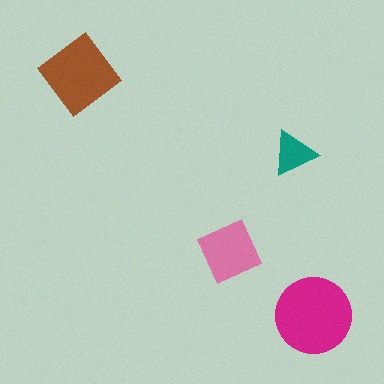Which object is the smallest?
The teal triangle.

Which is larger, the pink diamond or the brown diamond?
The brown diamond.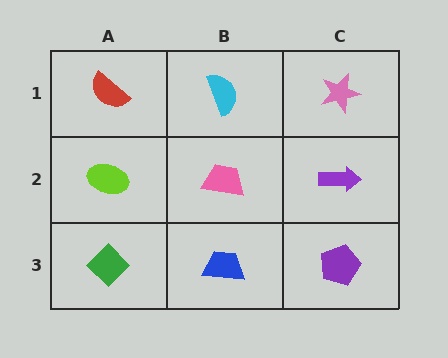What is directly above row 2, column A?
A red semicircle.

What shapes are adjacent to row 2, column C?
A pink star (row 1, column C), a purple pentagon (row 3, column C), a pink trapezoid (row 2, column B).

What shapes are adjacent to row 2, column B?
A cyan semicircle (row 1, column B), a blue trapezoid (row 3, column B), a lime ellipse (row 2, column A), a purple arrow (row 2, column C).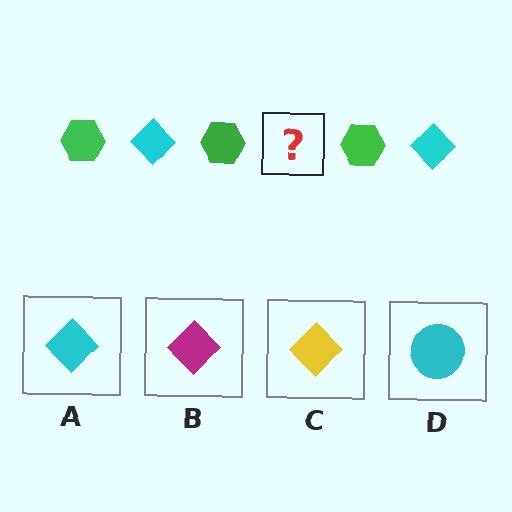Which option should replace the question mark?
Option A.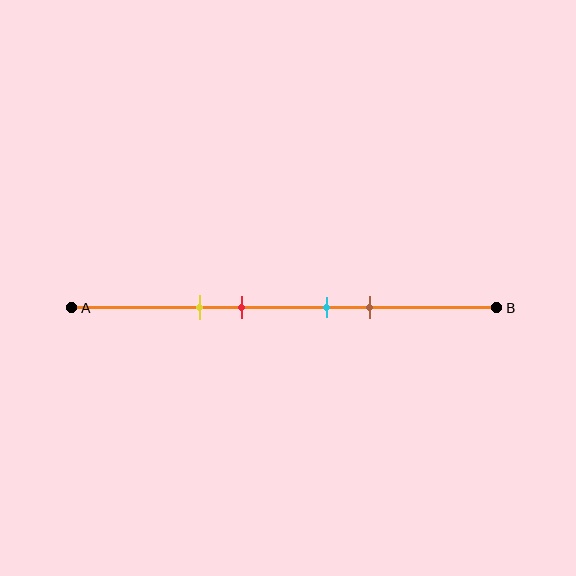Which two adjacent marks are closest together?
The cyan and brown marks are the closest adjacent pair.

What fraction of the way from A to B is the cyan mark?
The cyan mark is approximately 60% (0.6) of the way from A to B.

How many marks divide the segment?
There are 4 marks dividing the segment.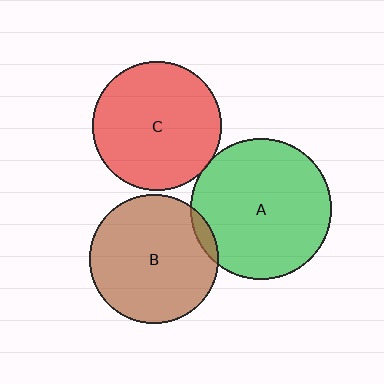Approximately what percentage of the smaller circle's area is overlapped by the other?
Approximately 5%.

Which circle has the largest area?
Circle A (green).